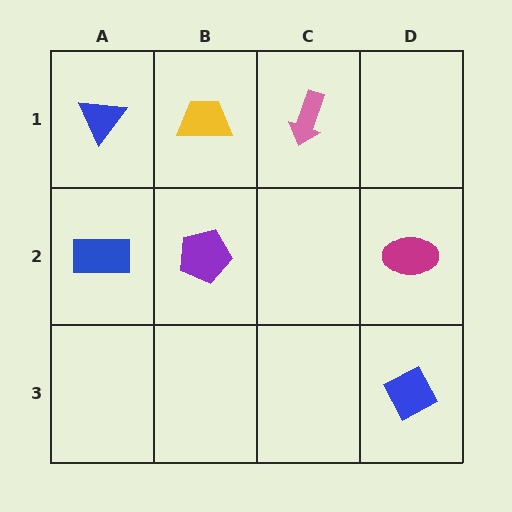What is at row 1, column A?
A blue triangle.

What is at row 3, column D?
A blue diamond.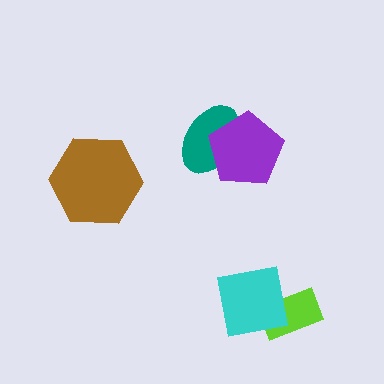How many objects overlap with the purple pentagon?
1 object overlaps with the purple pentagon.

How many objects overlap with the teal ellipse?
1 object overlaps with the teal ellipse.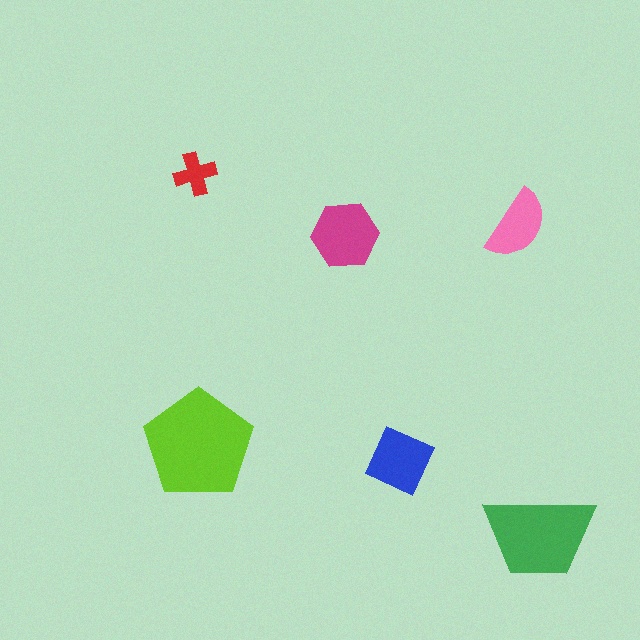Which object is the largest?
The lime pentagon.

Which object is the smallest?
The red cross.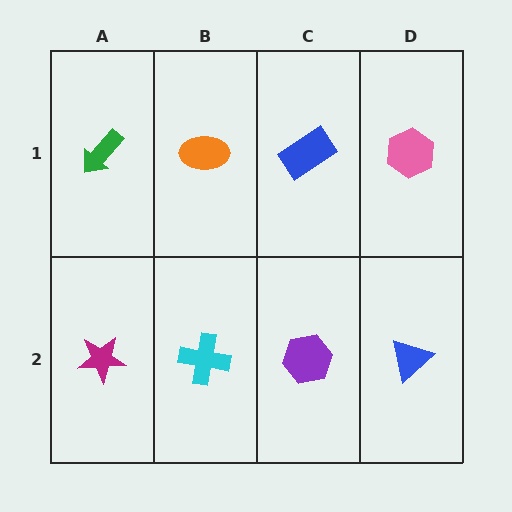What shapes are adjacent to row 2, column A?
A green arrow (row 1, column A), a cyan cross (row 2, column B).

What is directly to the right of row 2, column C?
A blue triangle.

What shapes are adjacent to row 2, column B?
An orange ellipse (row 1, column B), a magenta star (row 2, column A), a purple hexagon (row 2, column C).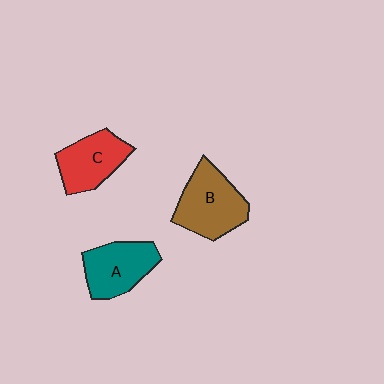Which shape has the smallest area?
Shape C (red).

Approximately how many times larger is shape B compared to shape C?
Approximately 1.2 times.